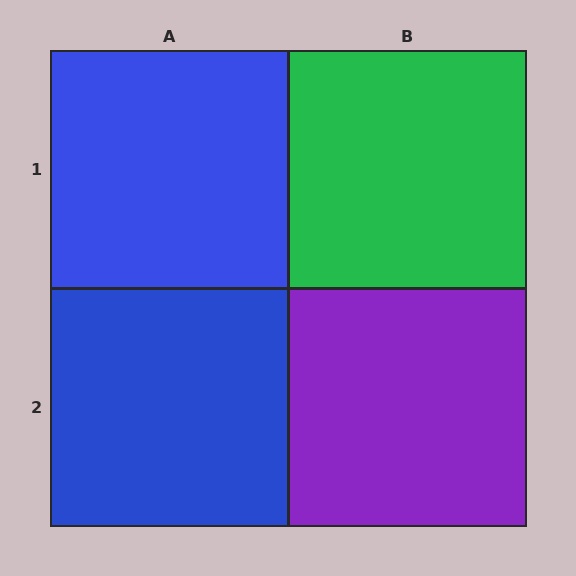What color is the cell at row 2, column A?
Blue.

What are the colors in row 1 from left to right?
Blue, green.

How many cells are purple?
1 cell is purple.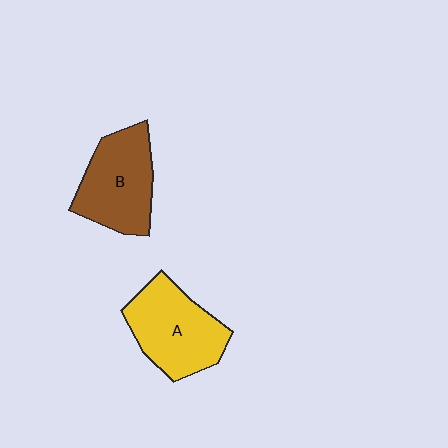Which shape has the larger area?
Shape A (yellow).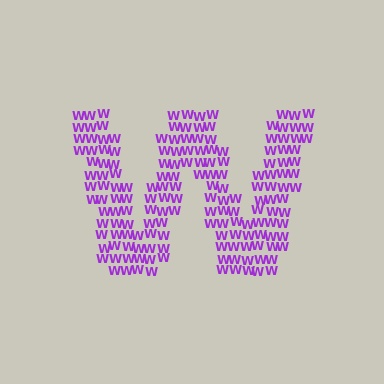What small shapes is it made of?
It is made of small letter W's.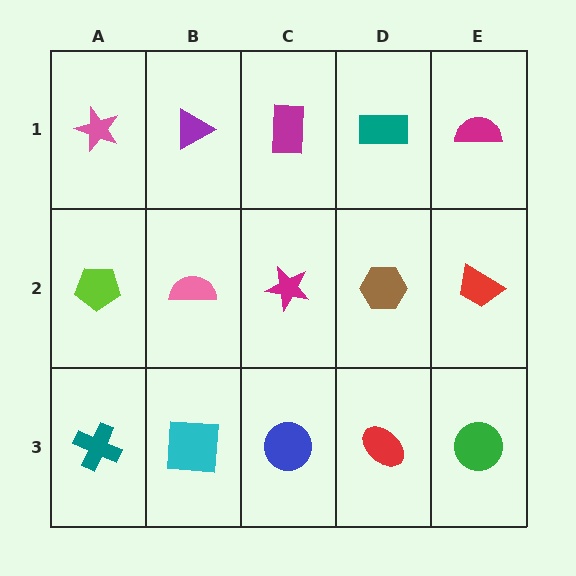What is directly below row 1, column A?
A lime pentagon.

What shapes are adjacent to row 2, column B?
A purple triangle (row 1, column B), a cyan square (row 3, column B), a lime pentagon (row 2, column A), a magenta star (row 2, column C).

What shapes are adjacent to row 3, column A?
A lime pentagon (row 2, column A), a cyan square (row 3, column B).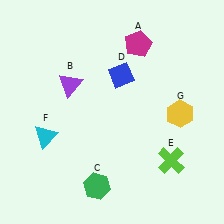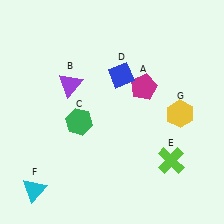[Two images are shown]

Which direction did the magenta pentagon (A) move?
The magenta pentagon (A) moved down.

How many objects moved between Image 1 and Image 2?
3 objects moved between the two images.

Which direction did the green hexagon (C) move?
The green hexagon (C) moved up.